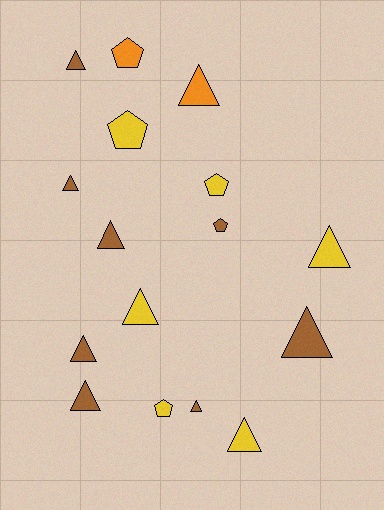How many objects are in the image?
There are 16 objects.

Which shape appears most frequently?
Triangle, with 11 objects.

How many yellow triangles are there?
There are 3 yellow triangles.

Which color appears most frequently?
Brown, with 8 objects.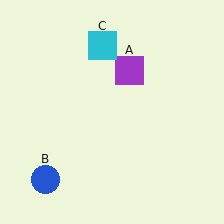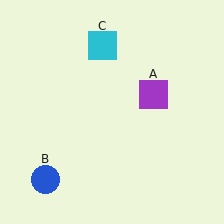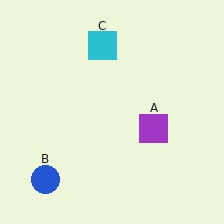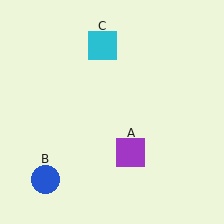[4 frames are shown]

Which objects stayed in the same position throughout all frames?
Blue circle (object B) and cyan square (object C) remained stationary.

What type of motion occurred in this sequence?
The purple square (object A) rotated clockwise around the center of the scene.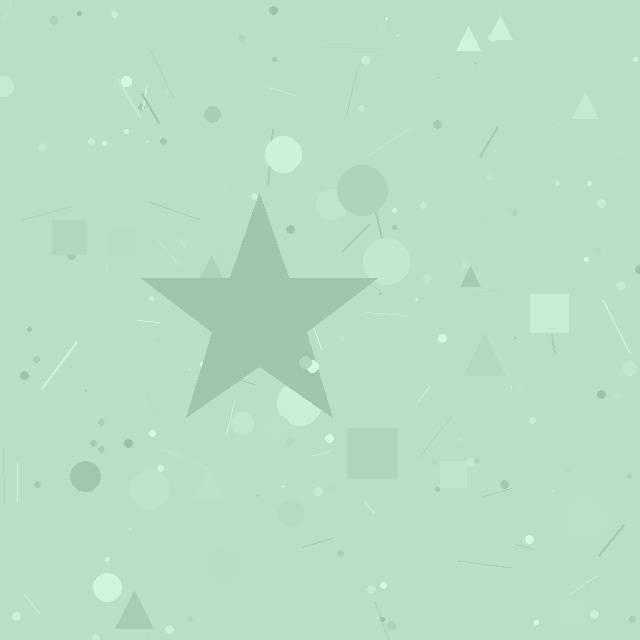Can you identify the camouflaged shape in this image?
The camouflaged shape is a star.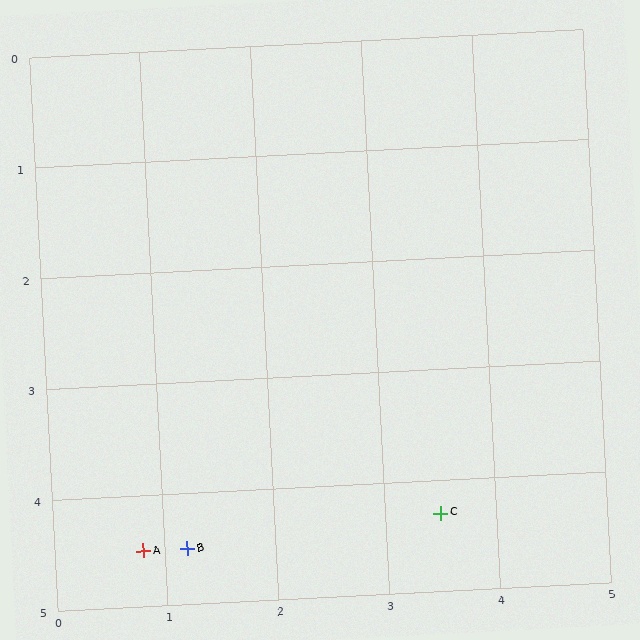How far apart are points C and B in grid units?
Points C and B are about 2.3 grid units apart.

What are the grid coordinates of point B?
Point B is at approximately (1.2, 4.5).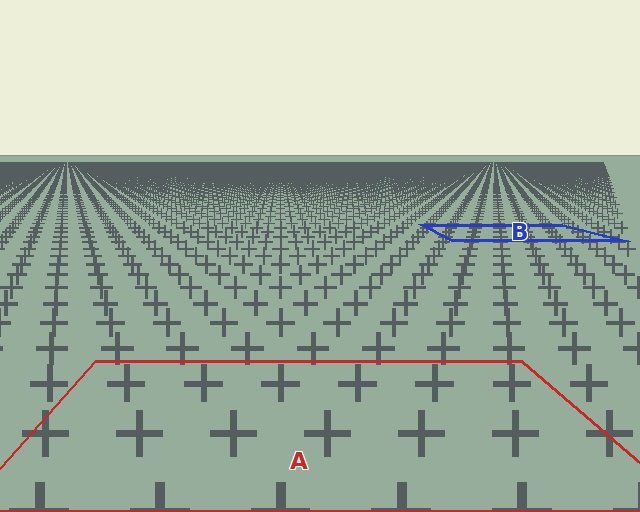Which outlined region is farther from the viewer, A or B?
Region B is farther from the viewer — the texture elements inside it appear smaller and more densely packed.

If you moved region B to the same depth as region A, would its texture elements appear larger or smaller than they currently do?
They would appear larger. At a closer depth, the same texture elements are projected at a bigger on-screen size.